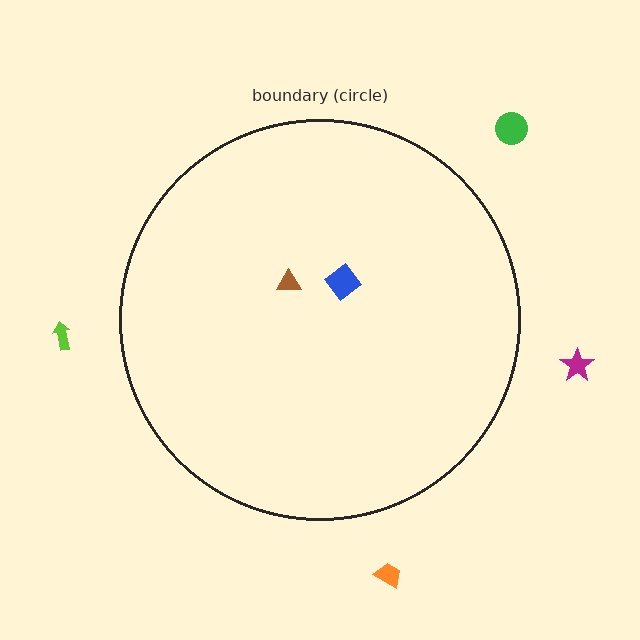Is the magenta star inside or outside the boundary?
Outside.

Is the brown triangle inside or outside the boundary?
Inside.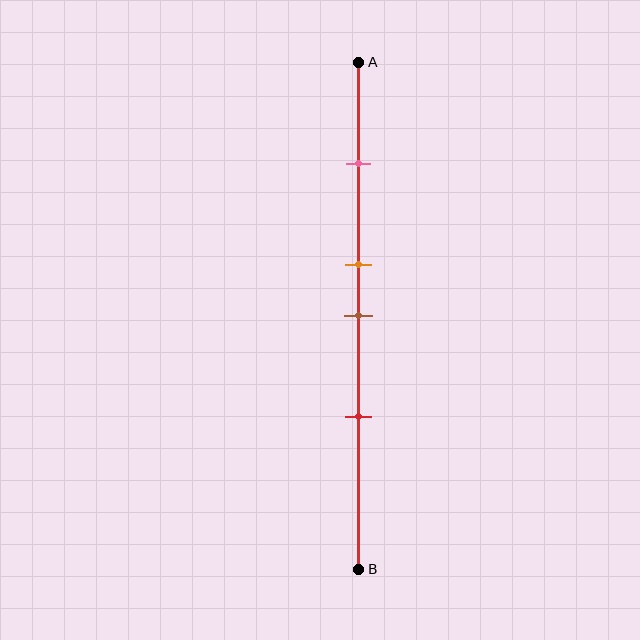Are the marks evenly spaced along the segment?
No, the marks are not evenly spaced.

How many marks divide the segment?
There are 4 marks dividing the segment.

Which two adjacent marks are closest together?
The orange and brown marks are the closest adjacent pair.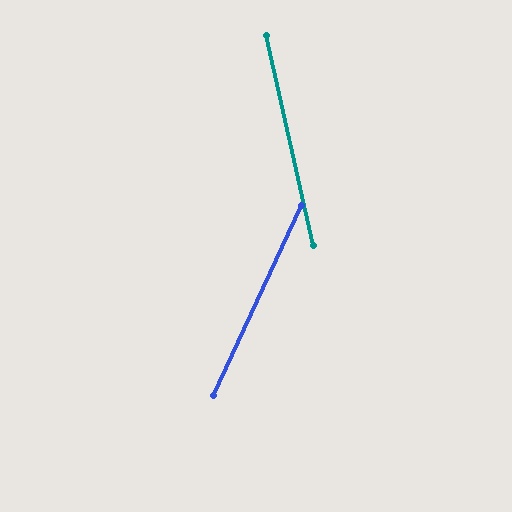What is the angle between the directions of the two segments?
Approximately 38 degrees.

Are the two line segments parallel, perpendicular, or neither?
Neither parallel nor perpendicular — they differ by about 38°.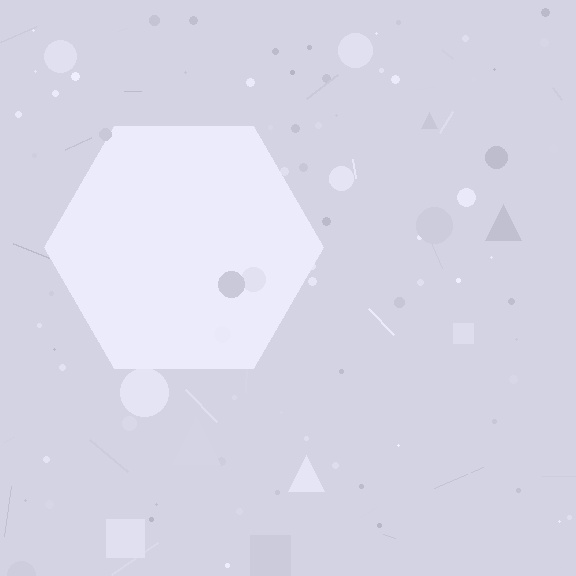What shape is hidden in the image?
A hexagon is hidden in the image.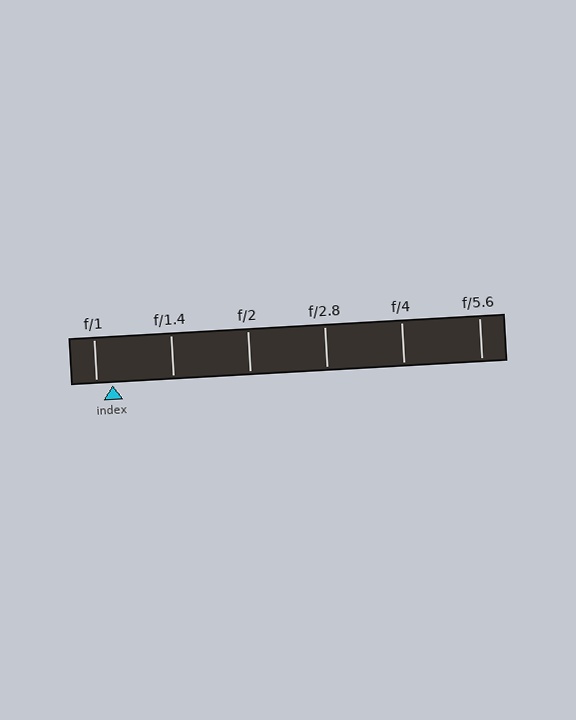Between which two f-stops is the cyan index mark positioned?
The index mark is between f/1 and f/1.4.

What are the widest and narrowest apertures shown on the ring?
The widest aperture shown is f/1 and the narrowest is f/5.6.